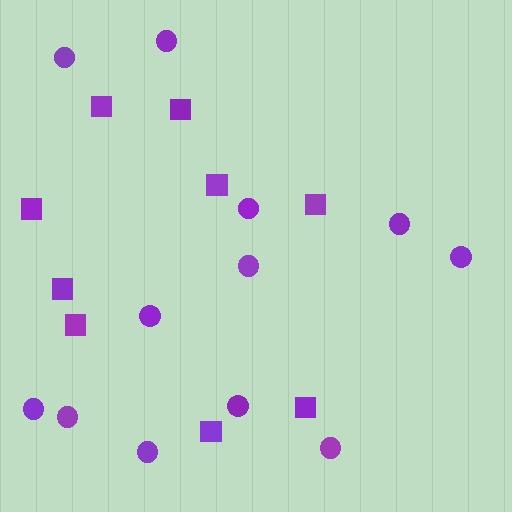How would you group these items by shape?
There are 2 groups: one group of circles (12) and one group of squares (9).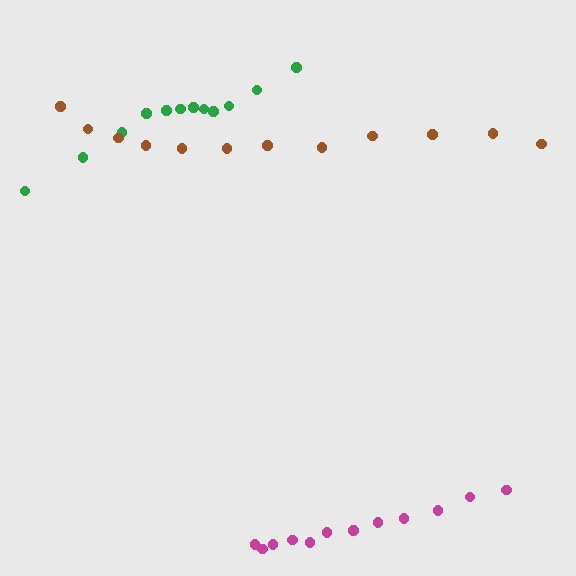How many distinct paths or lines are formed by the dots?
There are 3 distinct paths.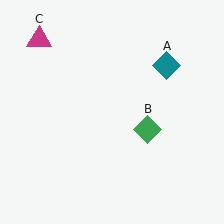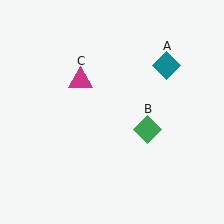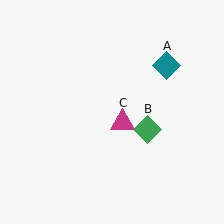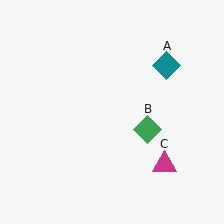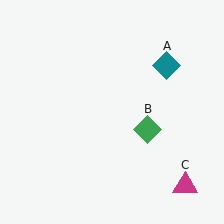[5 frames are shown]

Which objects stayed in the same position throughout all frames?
Teal diamond (object A) and green diamond (object B) remained stationary.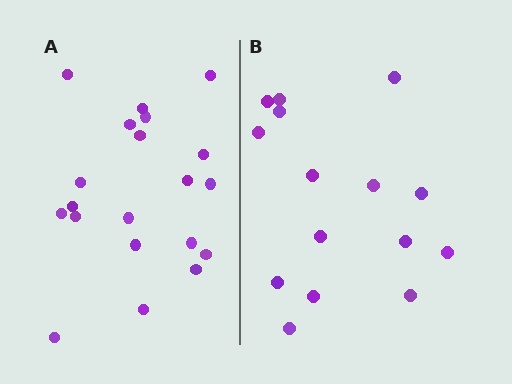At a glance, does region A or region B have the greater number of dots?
Region A (the left region) has more dots.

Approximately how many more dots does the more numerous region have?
Region A has about 5 more dots than region B.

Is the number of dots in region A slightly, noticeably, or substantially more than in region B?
Region A has noticeably more, but not dramatically so. The ratio is roughly 1.3 to 1.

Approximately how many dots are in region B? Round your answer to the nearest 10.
About 20 dots. (The exact count is 15, which rounds to 20.)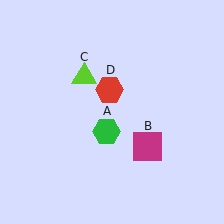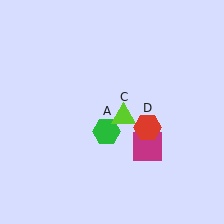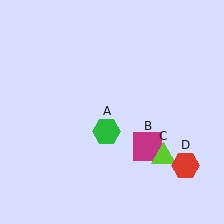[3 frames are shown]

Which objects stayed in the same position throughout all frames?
Green hexagon (object A) and magenta square (object B) remained stationary.